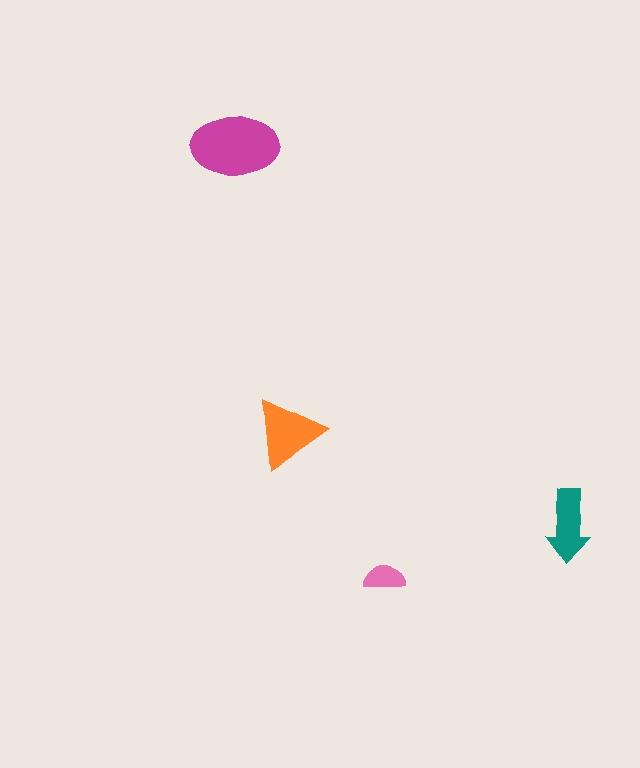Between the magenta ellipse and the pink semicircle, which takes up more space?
The magenta ellipse.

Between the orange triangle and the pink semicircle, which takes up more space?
The orange triangle.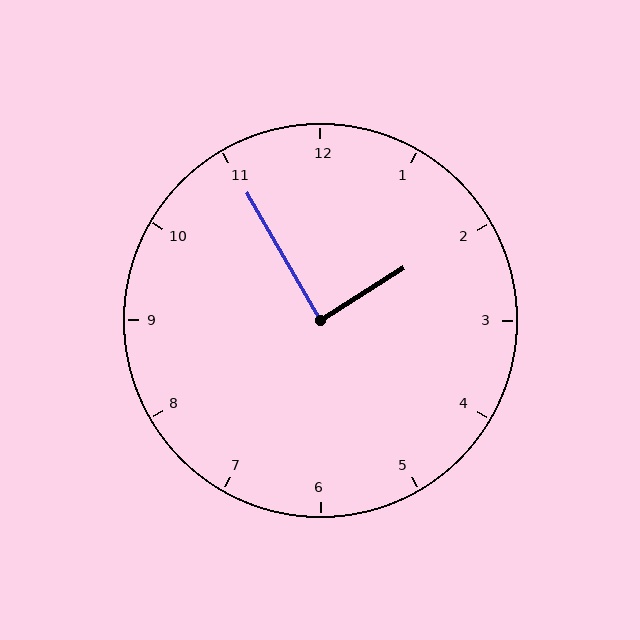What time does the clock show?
1:55.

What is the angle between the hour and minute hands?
Approximately 88 degrees.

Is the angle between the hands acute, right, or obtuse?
It is right.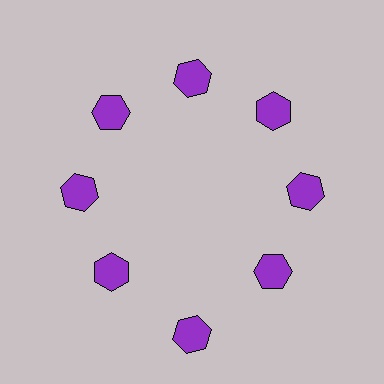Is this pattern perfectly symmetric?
No. The 8 purple hexagons are arranged in a ring, but one element near the 6 o'clock position is pushed outward from the center, breaking the 8-fold rotational symmetry.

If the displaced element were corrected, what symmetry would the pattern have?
It would have 8-fold rotational symmetry — the pattern would map onto itself every 45 degrees.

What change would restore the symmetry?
The symmetry would be restored by moving it inward, back onto the ring so that all 8 hexagons sit at equal angles and equal distance from the center.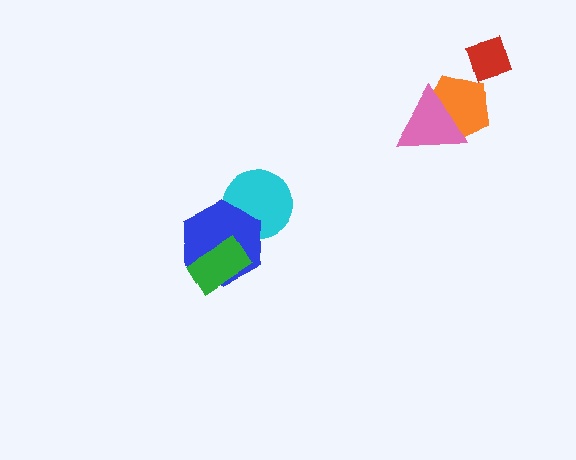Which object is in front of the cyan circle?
The blue hexagon is in front of the cyan circle.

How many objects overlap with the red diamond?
0 objects overlap with the red diamond.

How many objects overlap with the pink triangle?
1 object overlaps with the pink triangle.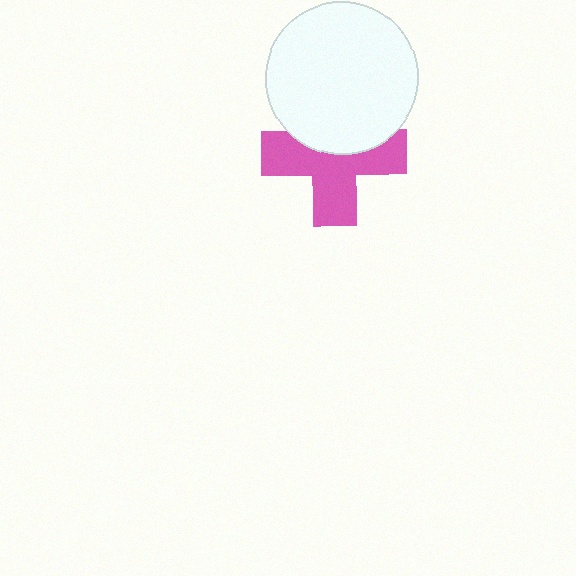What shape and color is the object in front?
The object in front is a white circle.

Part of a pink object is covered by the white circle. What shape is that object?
It is a cross.